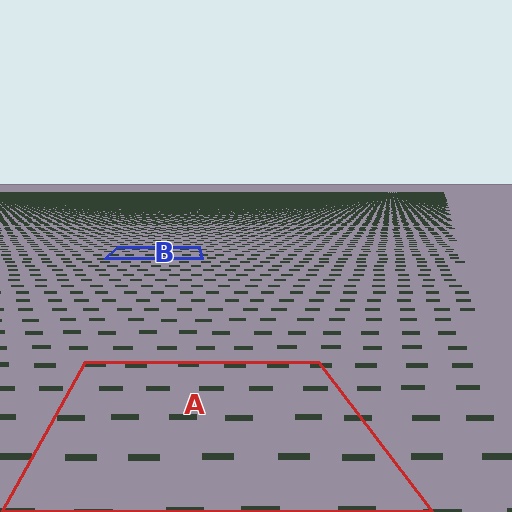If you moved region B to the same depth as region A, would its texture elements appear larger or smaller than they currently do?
They would appear larger. At a closer depth, the same texture elements are projected at a bigger on-screen size.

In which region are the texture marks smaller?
The texture marks are smaller in region B, because it is farther away.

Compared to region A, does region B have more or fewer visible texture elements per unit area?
Region B has more texture elements per unit area — they are packed more densely because it is farther away.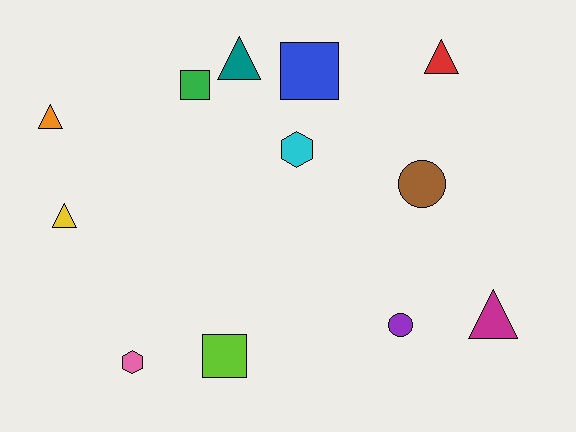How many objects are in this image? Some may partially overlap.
There are 12 objects.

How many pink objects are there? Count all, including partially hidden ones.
There is 1 pink object.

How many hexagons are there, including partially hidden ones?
There are 2 hexagons.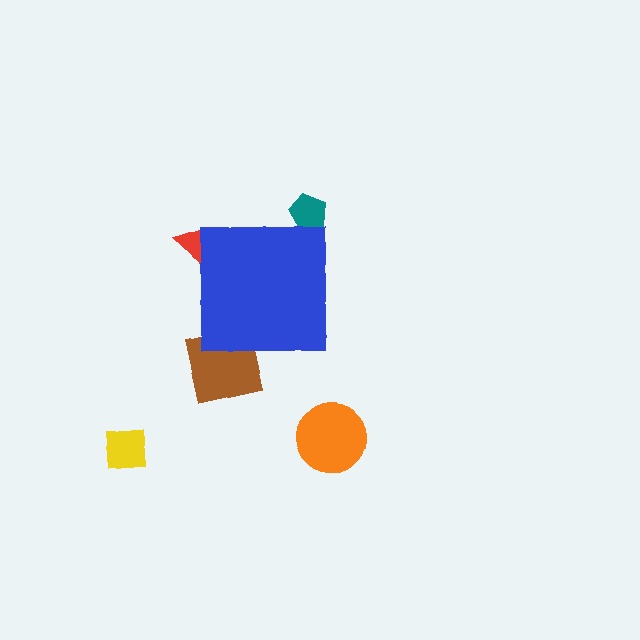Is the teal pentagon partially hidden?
Yes, the teal pentagon is partially hidden behind the blue square.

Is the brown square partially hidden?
Yes, the brown square is partially hidden behind the blue square.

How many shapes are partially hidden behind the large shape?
3 shapes are partially hidden.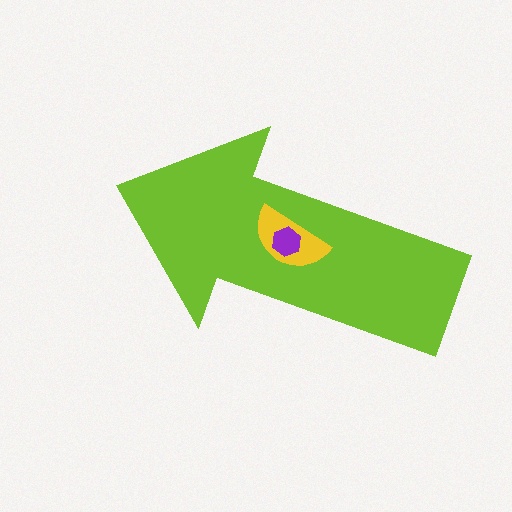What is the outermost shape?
The lime arrow.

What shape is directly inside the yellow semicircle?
The purple hexagon.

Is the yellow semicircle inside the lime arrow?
Yes.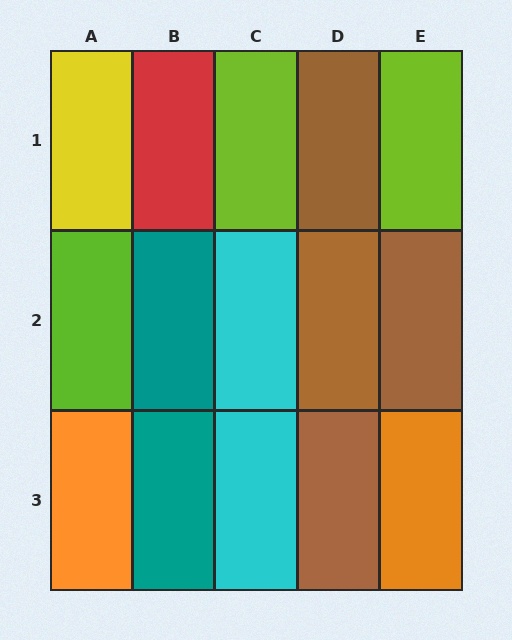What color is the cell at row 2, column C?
Cyan.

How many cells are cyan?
2 cells are cyan.